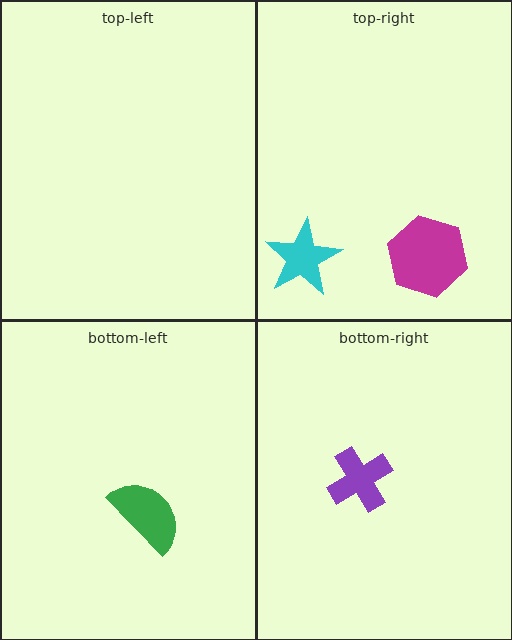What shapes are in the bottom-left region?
The green semicircle.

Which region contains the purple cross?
The bottom-right region.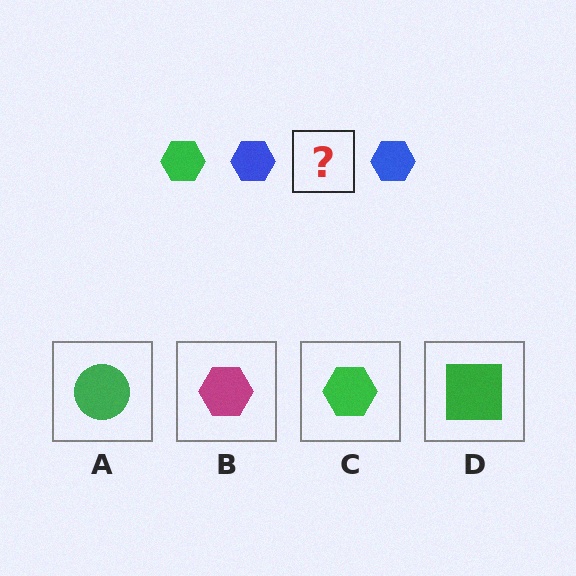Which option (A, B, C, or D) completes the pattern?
C.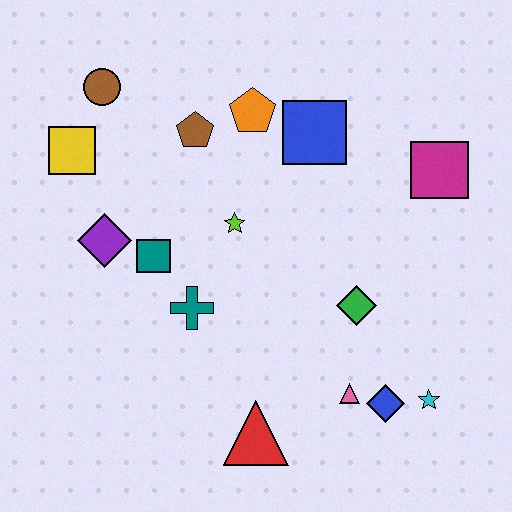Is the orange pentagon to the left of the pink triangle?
Yes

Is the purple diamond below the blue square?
Yes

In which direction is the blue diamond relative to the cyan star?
The blue diamond is to the left of the cyan star.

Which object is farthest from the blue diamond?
The brown circle is farthest from the blue diamond.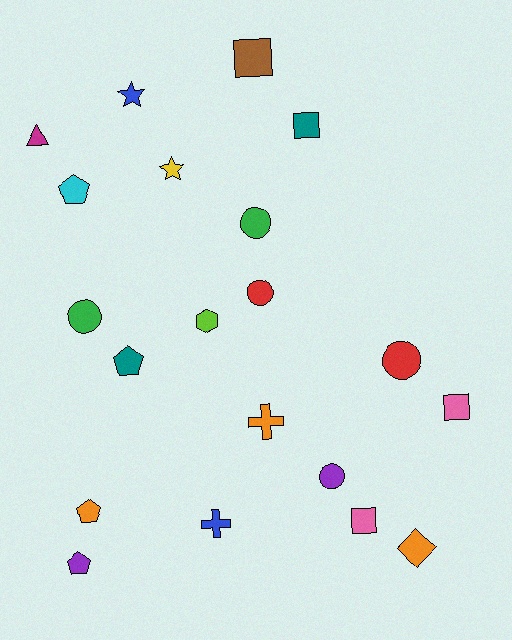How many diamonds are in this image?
There is 1 diamond.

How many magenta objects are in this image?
There is 1 magenta object.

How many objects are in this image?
There are 20 objects.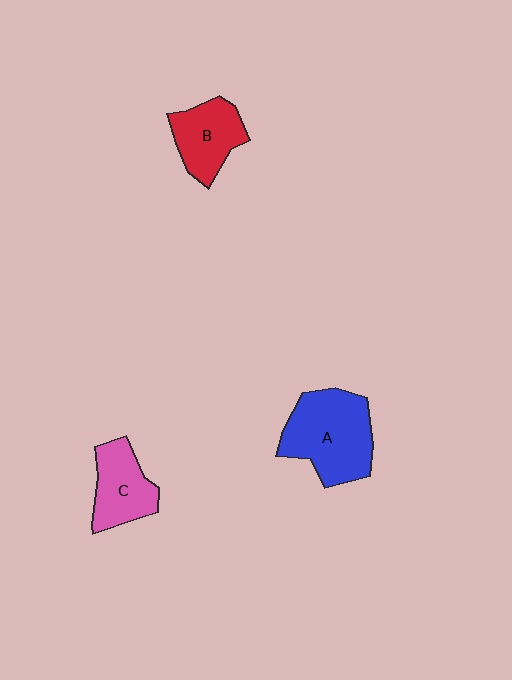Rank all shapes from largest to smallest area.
From largest to smallest: A (blue), B (red), C (pink).